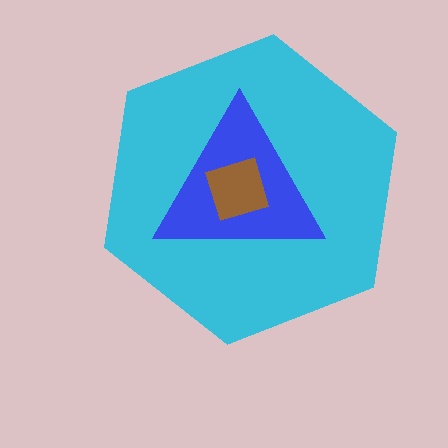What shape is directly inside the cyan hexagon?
The blue triangle.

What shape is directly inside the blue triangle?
The brown diamond.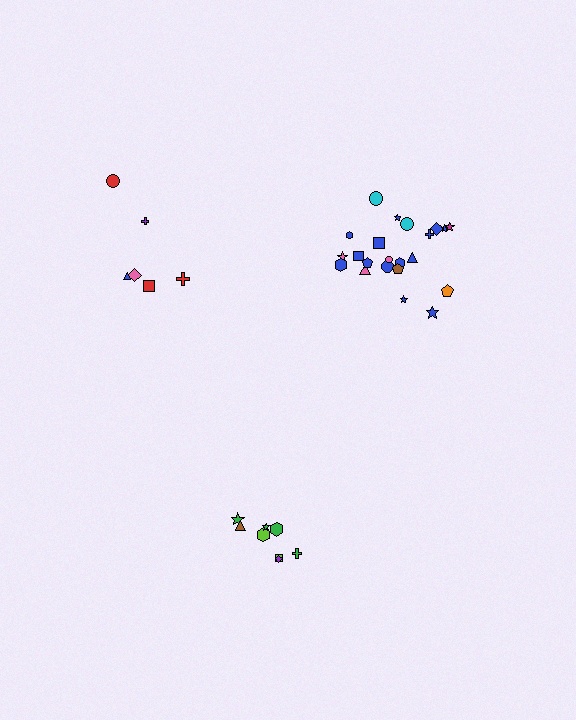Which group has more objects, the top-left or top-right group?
The top-right group.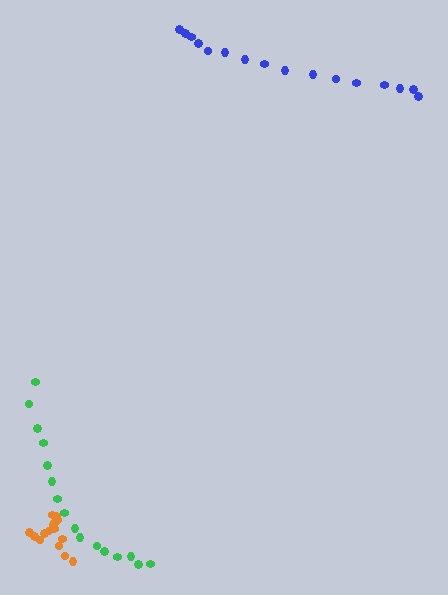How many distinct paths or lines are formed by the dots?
There are 3 distinct paths.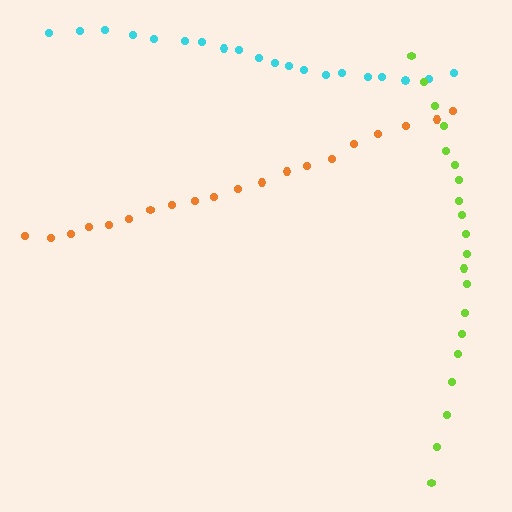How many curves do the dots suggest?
There are 3 distinct paths.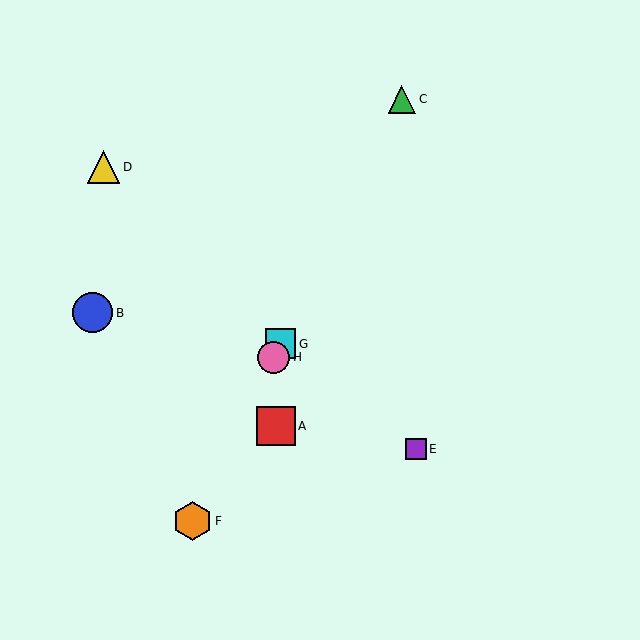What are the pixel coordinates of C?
Object C is at (402, 100).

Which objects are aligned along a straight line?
Objects C, F, G, H are aligned along a straight line.